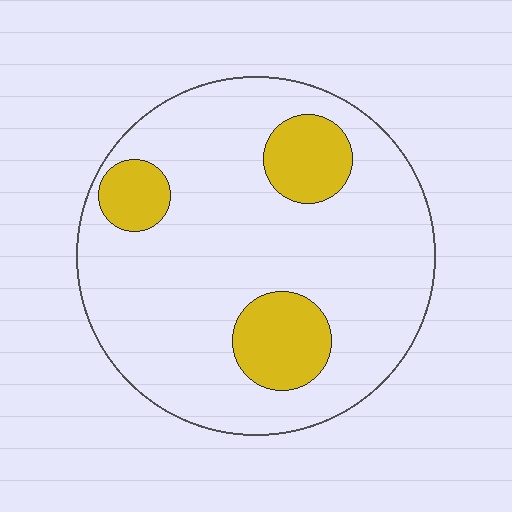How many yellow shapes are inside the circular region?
3.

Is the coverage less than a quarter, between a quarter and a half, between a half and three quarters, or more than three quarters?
Less than a quarter.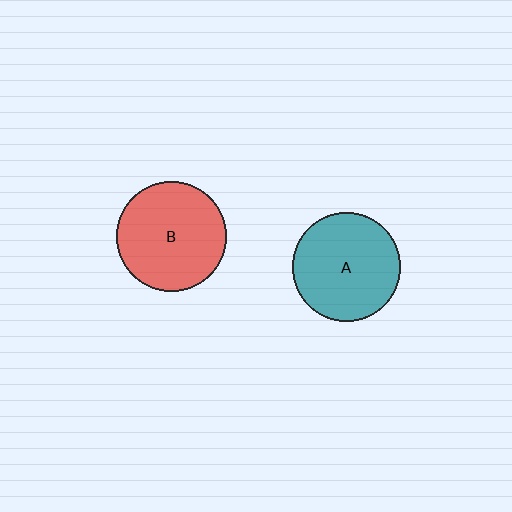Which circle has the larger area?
Circle B (red).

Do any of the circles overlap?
No, none of the circles overlap.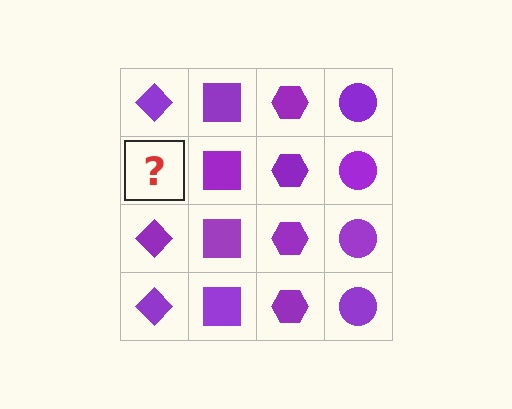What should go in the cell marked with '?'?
The missing cell should contain a purple diamond.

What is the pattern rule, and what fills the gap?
The rule is that each column has a consistent shape. The gap should be filled with a purple diamond.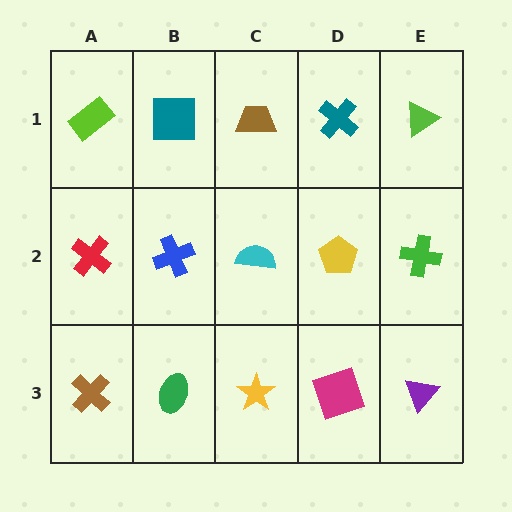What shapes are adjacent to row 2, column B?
A teal square (row 1, column B), a green ellipse (row 3, column B), a red cross (row 2, column A), a cyan semicircle (row 2, column C).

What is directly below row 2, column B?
A green ellipse.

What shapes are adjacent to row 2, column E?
A lime triangle (row 1, column E), a purple triangle (row 3, column E), a yellow pentagon (row 2, column D).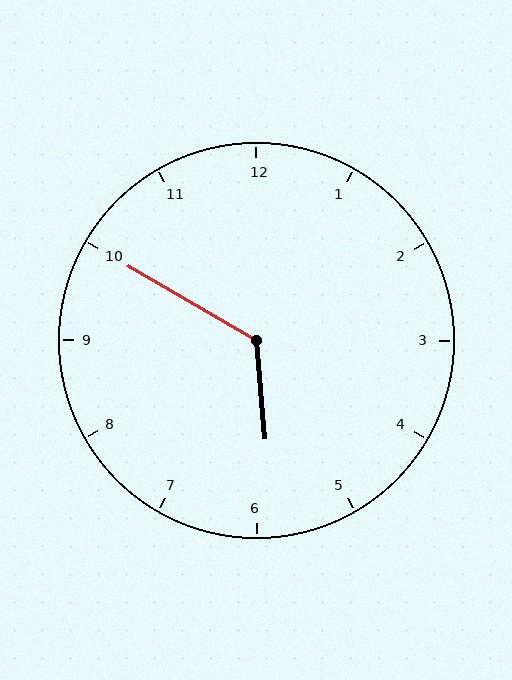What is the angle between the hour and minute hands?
Approximately 125 degrees.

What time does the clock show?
5:50.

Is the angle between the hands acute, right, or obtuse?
It is obtuse.